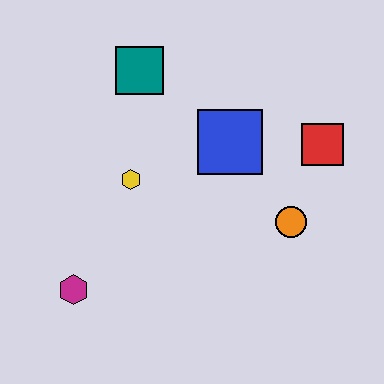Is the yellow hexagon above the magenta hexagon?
Yes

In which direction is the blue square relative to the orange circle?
The blue square is above the orange circle.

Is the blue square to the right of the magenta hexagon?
Yes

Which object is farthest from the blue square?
The magenta hexagon is farthest from the blue square.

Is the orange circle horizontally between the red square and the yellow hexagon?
Yes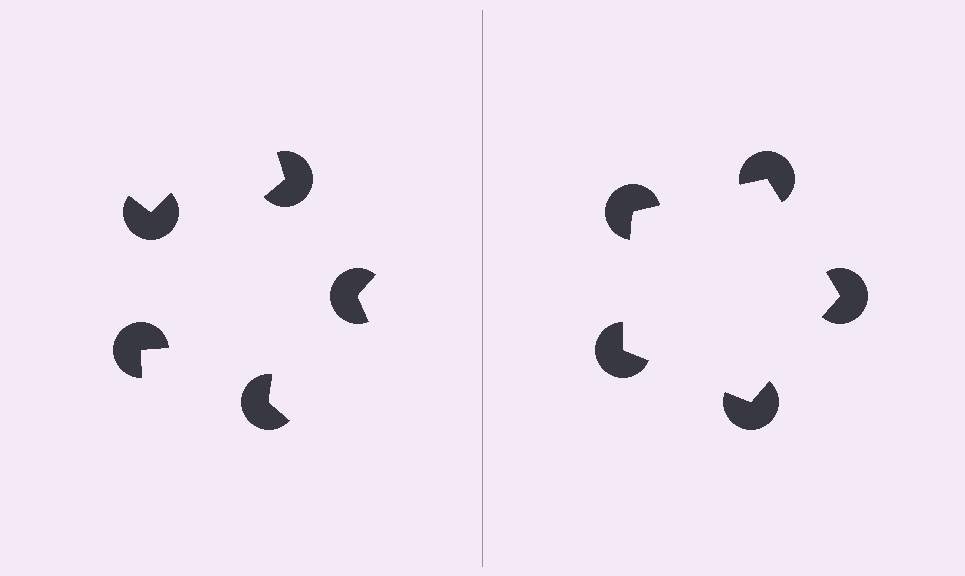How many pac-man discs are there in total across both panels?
10 — 5 on each side.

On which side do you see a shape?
An illusory pentagon appears on the right side. On the left side the wedge cuts are rotated, so no coherent shape forms.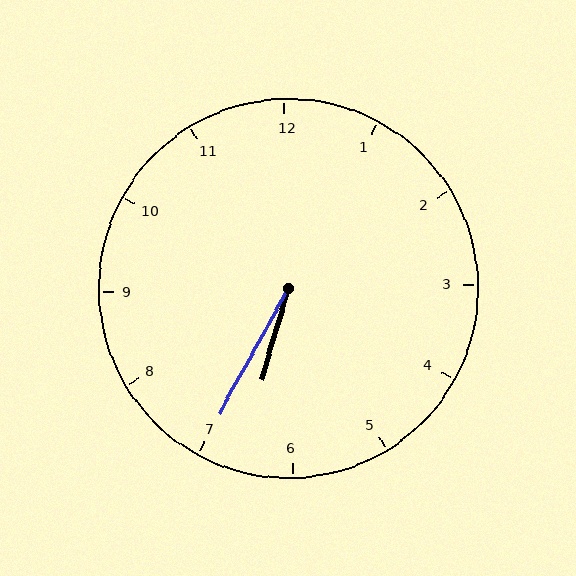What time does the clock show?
6:35.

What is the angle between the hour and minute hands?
Approximately 12 degrees.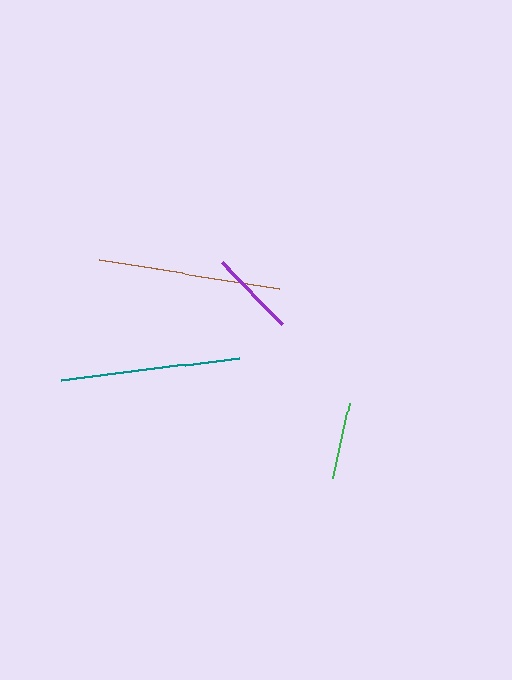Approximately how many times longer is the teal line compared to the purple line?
The teal line is approximately 2.1 times the length of the purple line.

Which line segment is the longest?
The brown line is the longest at approximately 184 pixels.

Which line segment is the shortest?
The green line is the shortest at approximately 77 pixels.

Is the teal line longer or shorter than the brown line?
The brown line is longer than the teal line.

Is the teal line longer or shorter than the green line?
The teal line is longer than the green line.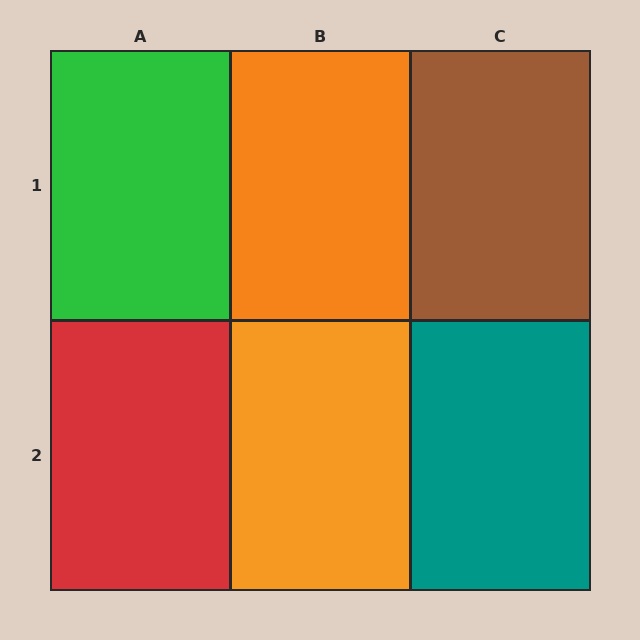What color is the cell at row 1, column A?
Green.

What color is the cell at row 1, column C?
Brown.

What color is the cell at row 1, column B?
Orange.